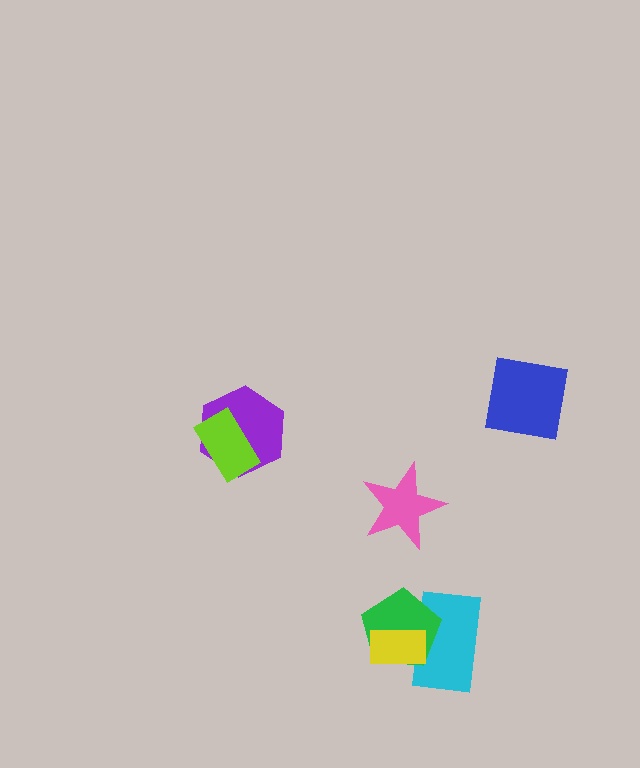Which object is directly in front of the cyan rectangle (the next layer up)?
The green pentagon is directly in front of the cyan rectangle.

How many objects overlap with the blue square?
0 objects overlap with the blue square.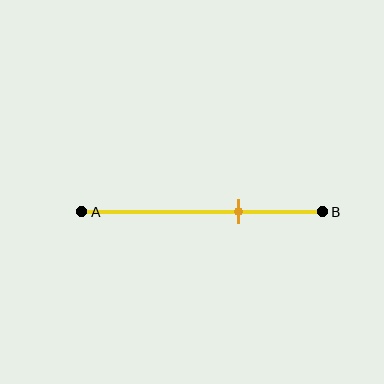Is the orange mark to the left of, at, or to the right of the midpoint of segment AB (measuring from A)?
The orange mark is to the right of the midpoint of segment AB.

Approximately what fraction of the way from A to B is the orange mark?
The orange mark is approximately 65% of the way from A to B.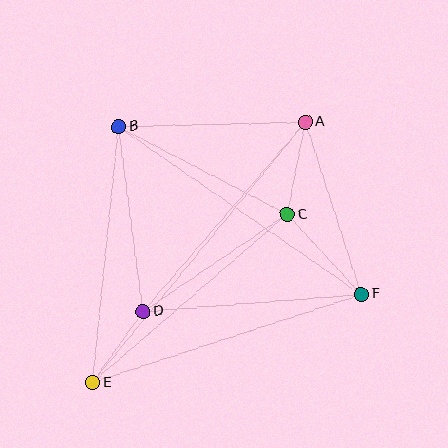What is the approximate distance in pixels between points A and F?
The distance between A and F is approximately 181 pixels.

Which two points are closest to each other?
Points D and E are closest to each other.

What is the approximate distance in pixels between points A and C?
The distance between A and C is approximately 94 pixels.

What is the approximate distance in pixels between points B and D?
The distance between B and D is approximately 186 pixels.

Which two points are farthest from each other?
Points A and E are farthest from each other.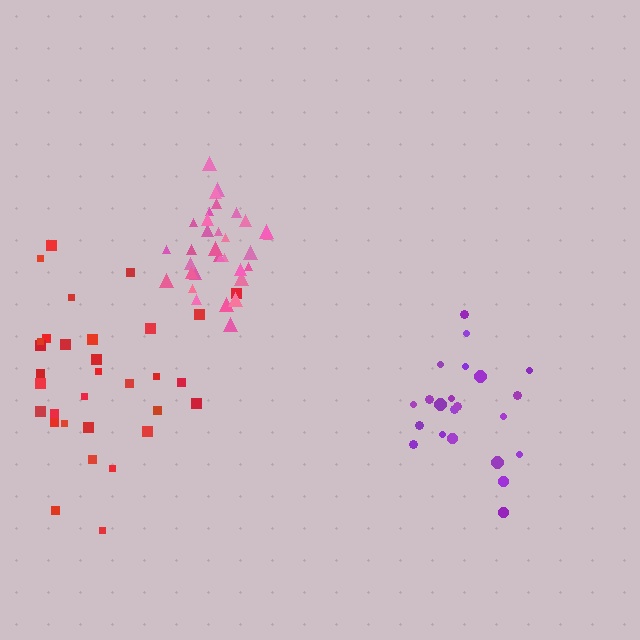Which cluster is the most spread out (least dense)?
Red.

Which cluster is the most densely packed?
Pink.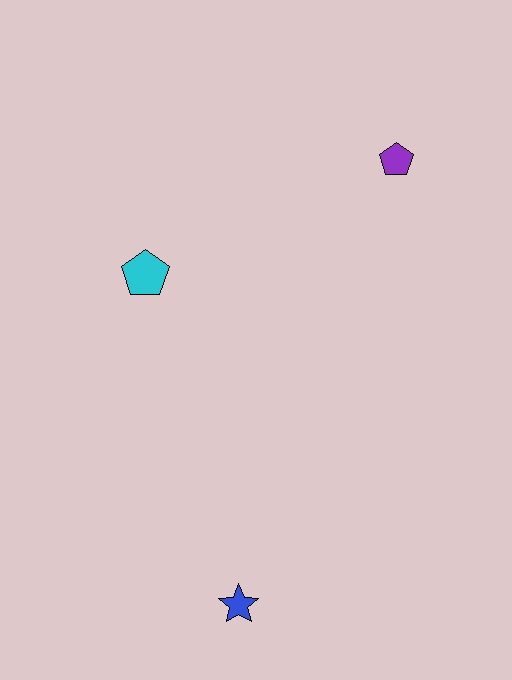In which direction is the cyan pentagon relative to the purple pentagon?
The cyan pentagon is to the left of the purple pentagon.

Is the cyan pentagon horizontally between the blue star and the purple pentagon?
No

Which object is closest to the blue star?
The cyan pentagon is closest to the blue star.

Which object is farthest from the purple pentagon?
The blue star is farthest from the purple pentagon.